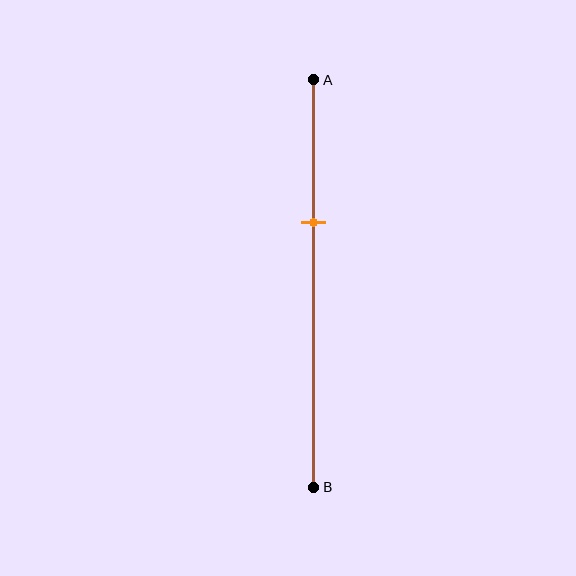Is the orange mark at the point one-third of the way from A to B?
Yes, the mark is approximately at the one-third point.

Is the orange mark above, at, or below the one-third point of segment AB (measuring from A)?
The orange mark is approximately at the one-third point of segment AB.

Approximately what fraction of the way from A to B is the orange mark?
The orange mark is approximately 35% of the way from A to B.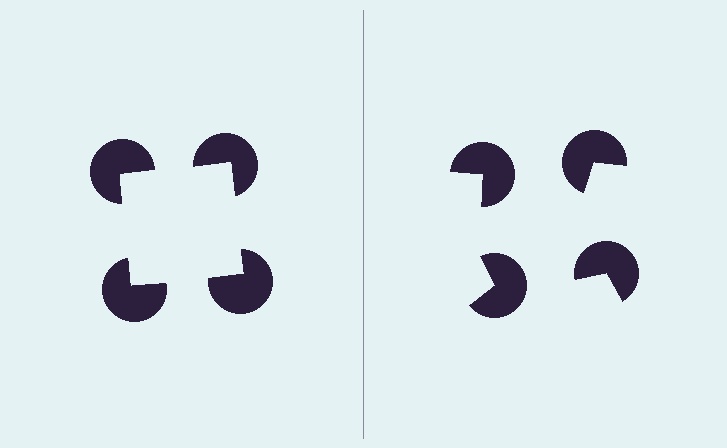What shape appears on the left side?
An illusory square.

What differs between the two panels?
The pac-man discs are positioned identically on both sides; only the wedge orientations differ. On the left they align to a square; on the right they are misaligned.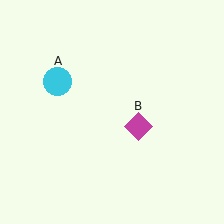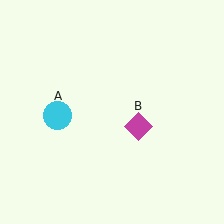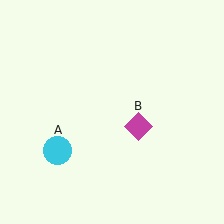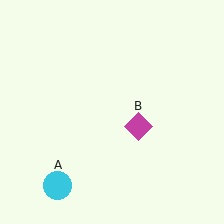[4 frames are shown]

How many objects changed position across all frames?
1 object changed position: cyan circle (object A).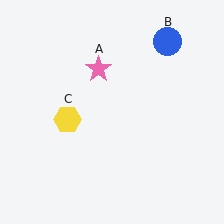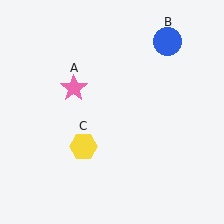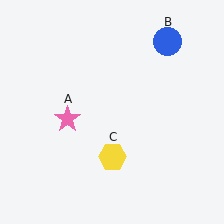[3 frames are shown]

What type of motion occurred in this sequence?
The pink star (object A), yellow hexagon (object C) rotated counterclockwise around the center of the scene.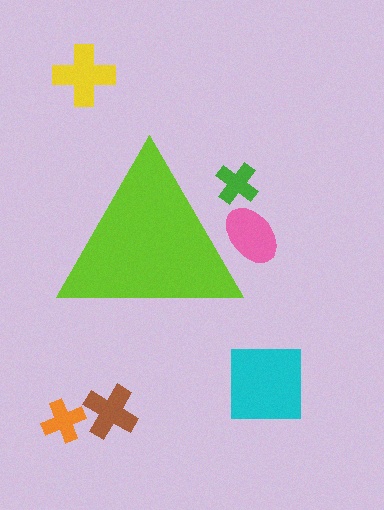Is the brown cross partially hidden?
No, the brown cross is fully visible.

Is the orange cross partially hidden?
No, the orange cross is fully visible.